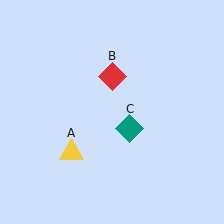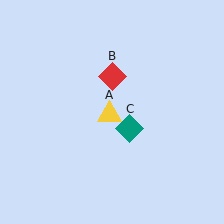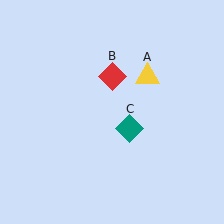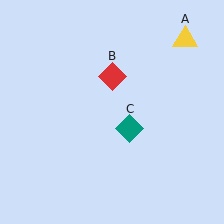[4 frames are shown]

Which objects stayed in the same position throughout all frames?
Red diamond (object B) and teal diamond (object C) remained stationary.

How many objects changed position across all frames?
1 object changed position: yellow triangle (object A).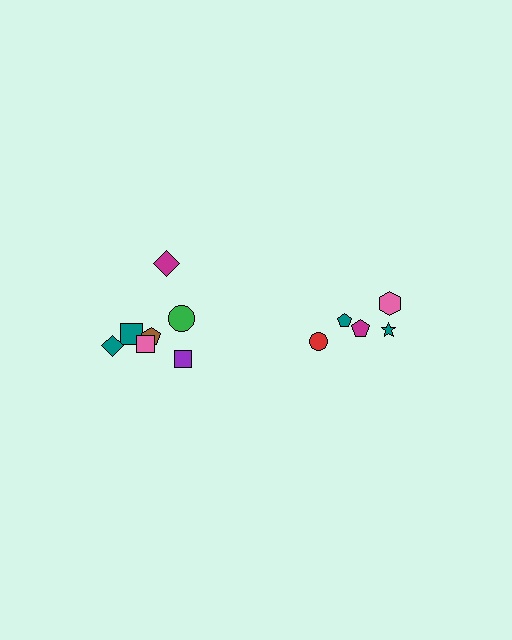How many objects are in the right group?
There are 5 objects.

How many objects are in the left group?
There are 7 objects.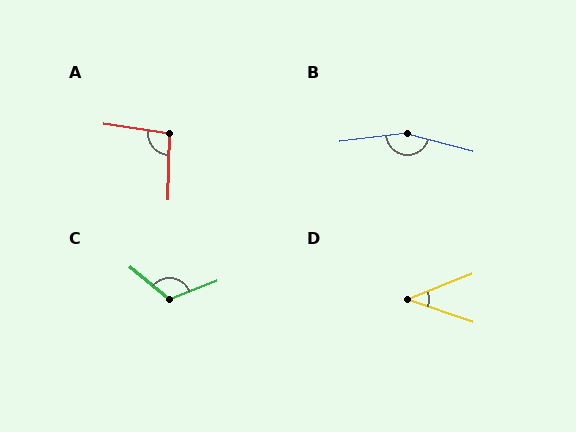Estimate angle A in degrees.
Approximately 97 degrees.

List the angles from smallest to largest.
D (41°), A (97°), C (119°), B (158°).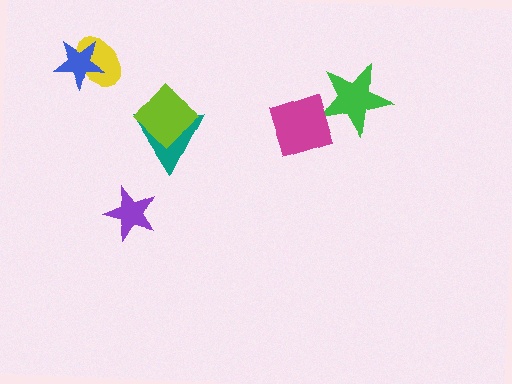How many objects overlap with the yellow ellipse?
1 object overlaps with the yellow ellipse.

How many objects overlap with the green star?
0 objects overlap with the green star.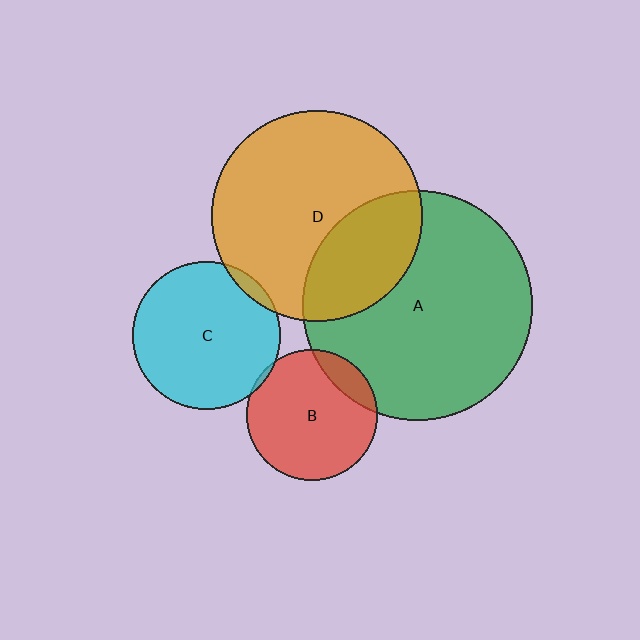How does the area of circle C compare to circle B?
Approximately 1.3 times.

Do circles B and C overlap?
Yes.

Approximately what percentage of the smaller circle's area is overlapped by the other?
Approximately 5%.